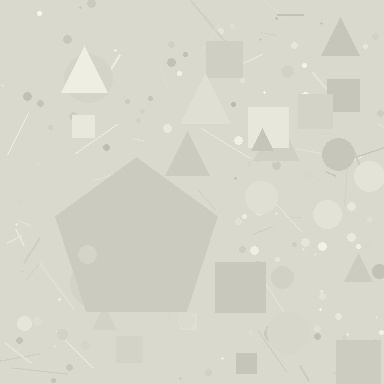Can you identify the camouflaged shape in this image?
The camouflaged shape is a pentagon.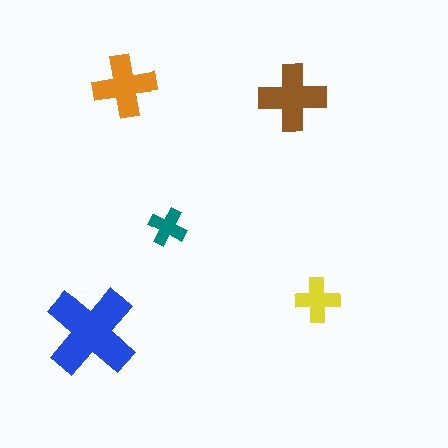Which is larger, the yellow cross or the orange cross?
The orange one.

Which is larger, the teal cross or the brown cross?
The brown one.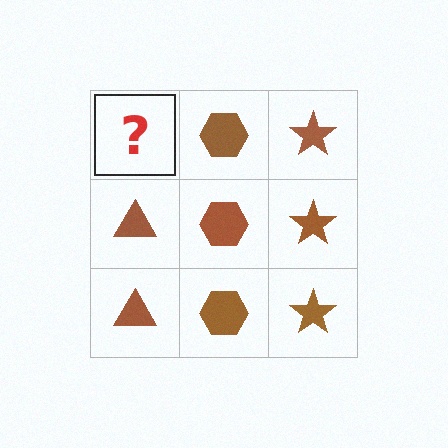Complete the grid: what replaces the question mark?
The question mark should be replaced with a brown triangle.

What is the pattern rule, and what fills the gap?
The rule is that each column has a consistent shape. The gap should be filled with a brown triangle.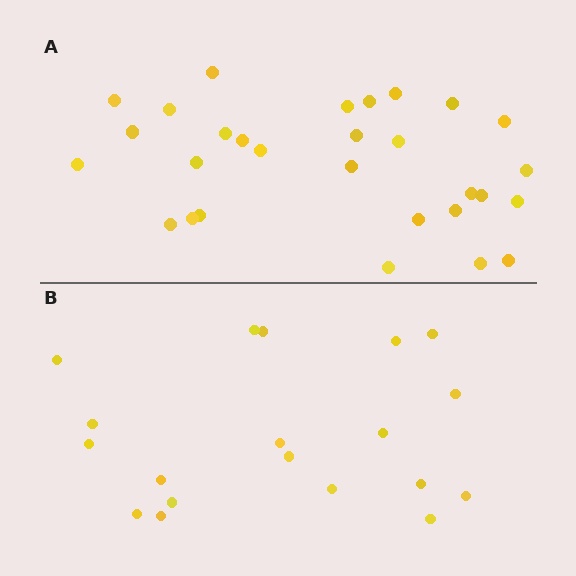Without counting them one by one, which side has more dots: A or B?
Region A (the top region) has more dots.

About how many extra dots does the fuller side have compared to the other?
Region A has roughly 10 or so more dots than region B.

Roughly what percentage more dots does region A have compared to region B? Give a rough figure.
About 55% more.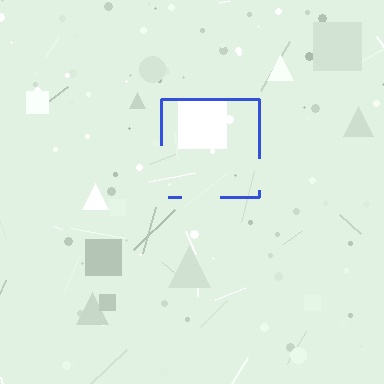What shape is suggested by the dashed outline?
The dashed outline suggests a square.